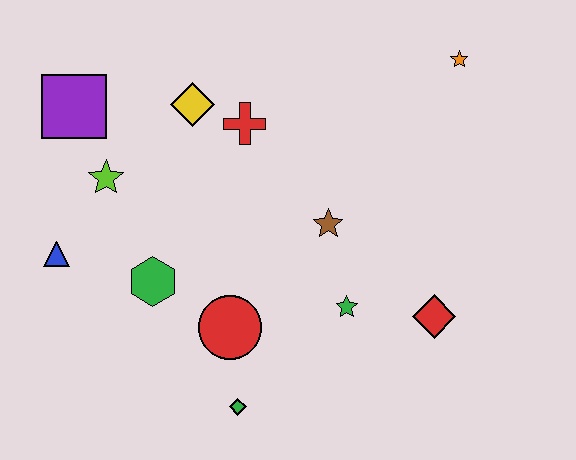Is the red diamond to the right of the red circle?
Yes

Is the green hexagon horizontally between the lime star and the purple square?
No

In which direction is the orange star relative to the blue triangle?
The orange star is to the right of the blue triangle.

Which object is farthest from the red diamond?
The purple square is farthest from the red diamond.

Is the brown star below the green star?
No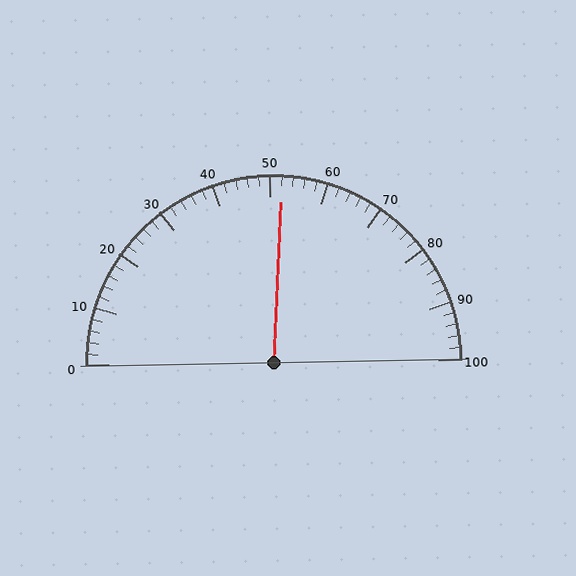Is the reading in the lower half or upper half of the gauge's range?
The reading is in the upper half of the range (0 to 100).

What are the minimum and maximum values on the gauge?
The gauge ranges from 0 to 100.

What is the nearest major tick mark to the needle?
The nearest major tick mark is 50.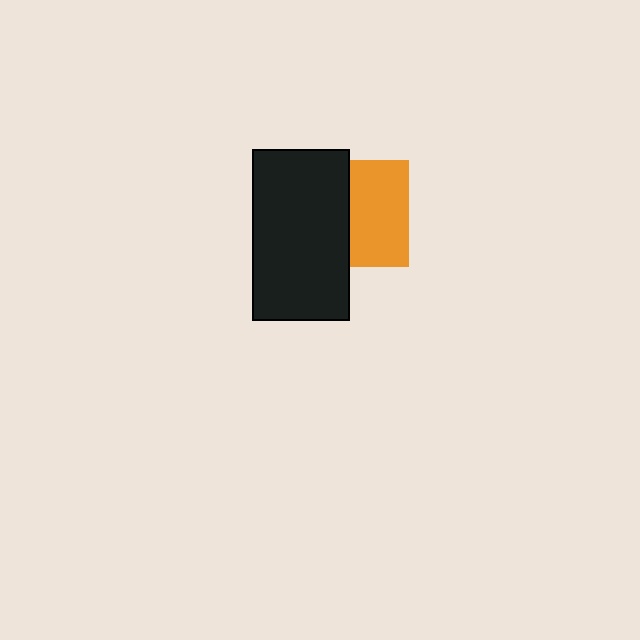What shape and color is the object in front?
The object in front is a black rectangle.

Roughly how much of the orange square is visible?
About half of it is visible (roughly 56%).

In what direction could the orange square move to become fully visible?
The orange square could move right. That would shift it out from behind the black rectangle entirely.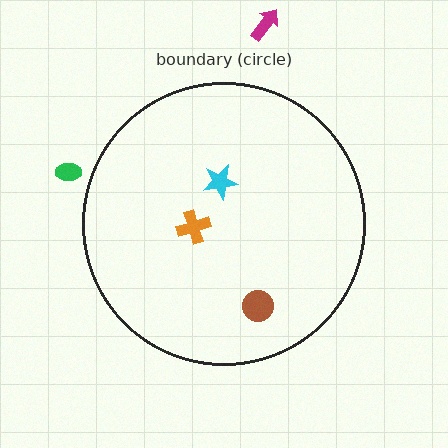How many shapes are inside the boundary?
3 inside, 2 outside.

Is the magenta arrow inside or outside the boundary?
Outside.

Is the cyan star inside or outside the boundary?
Inside.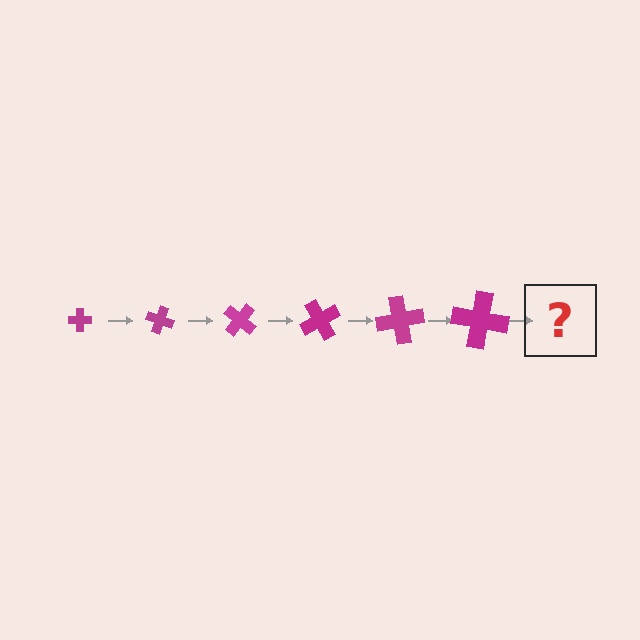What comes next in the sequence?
The next element should be a cross, larger than the previous one and rotated 120 degrees from the start.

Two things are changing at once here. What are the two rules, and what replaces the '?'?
The two rules are that the cross grows larger each step and it rotates 20 degrees each step. The '?' should be a cross, larger than the previous one and rotated 120 degrees from the start.